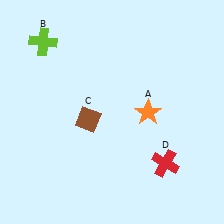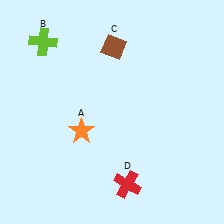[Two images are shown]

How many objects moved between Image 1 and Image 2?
3 objects moved between the two images.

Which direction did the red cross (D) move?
The red cross (D) moved left.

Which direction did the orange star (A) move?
The orange star (A) moved left.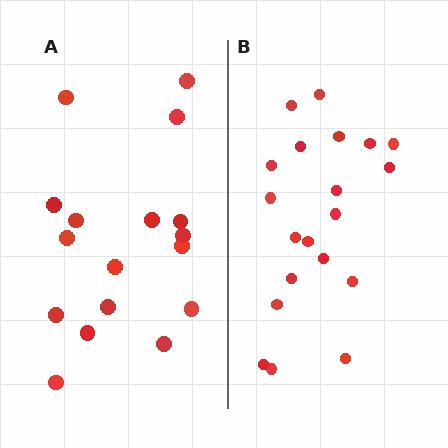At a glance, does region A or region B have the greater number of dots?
Region B (the right region) has more dots.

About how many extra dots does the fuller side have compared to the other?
Region B has just a few more — roughly 2 or 3 more dots than region A.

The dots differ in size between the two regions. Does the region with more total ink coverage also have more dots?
No. Region A has more total ink coverage because its dots are larger, but region B actually contains more individual dots. Total area can be misleading — the number of items is what matters here.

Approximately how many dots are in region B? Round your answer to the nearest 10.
About 20 dots.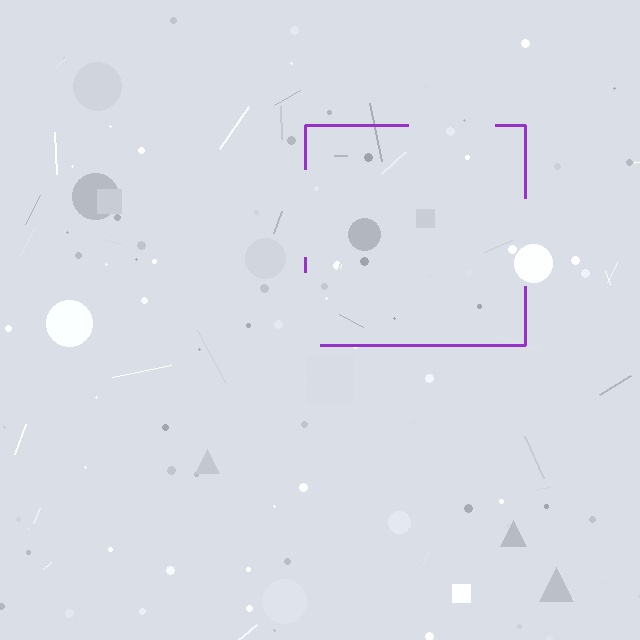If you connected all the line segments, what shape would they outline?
They would outline a square.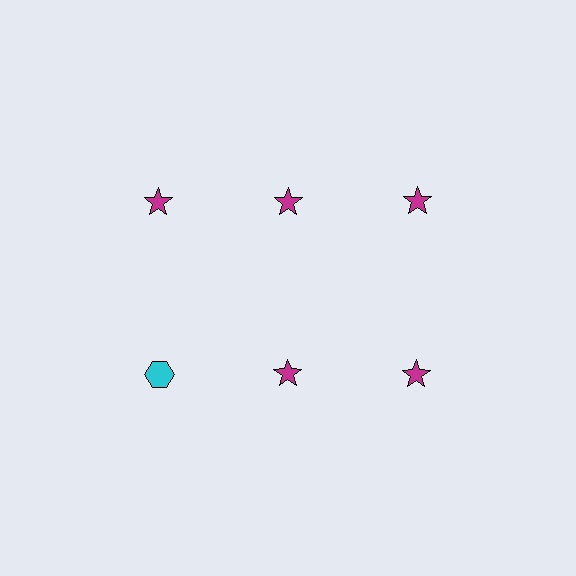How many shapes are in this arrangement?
There are 6 shapes arranged in a grid pattern.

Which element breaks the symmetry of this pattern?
The cyan hexagon in the second row, leftmost column breaks the symmetry. All other shapes are magenta stars.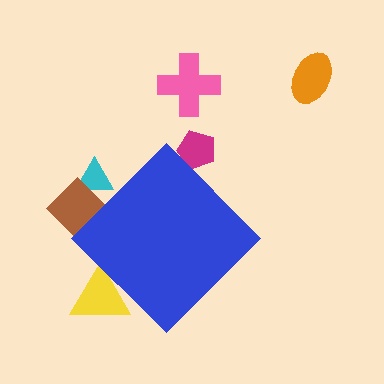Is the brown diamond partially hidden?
Yes, the brown diamond is partially hidden behind the blue diamond.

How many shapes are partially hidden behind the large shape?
4 shapes are partially hidden.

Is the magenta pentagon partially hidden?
Yes, the magenta pentagon is partially hidden behind the blue diamond.